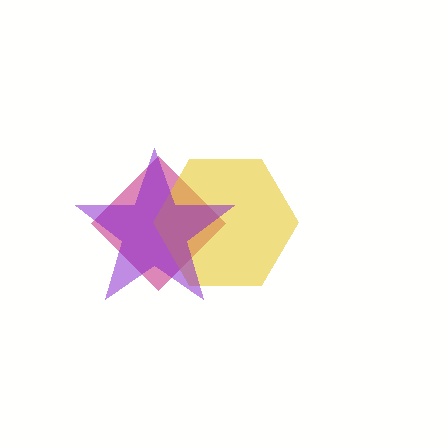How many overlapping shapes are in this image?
There are 3 overlapping shapes in the image.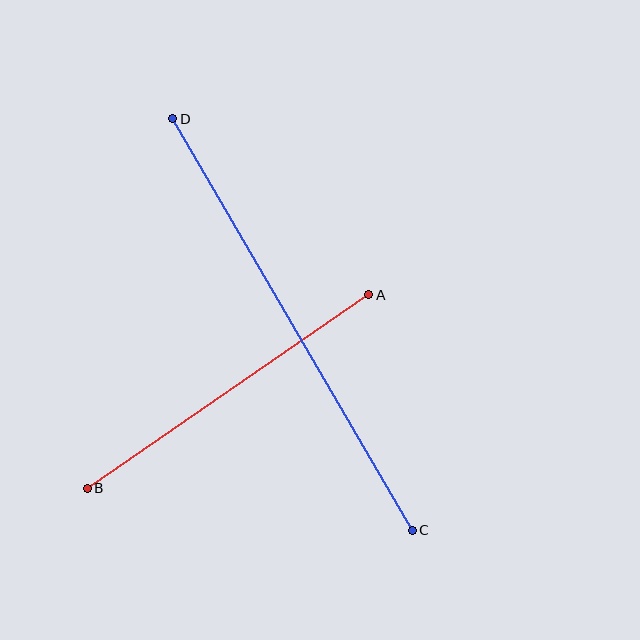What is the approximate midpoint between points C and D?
The midpoint is at approximately (292, 324) pixels.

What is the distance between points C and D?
The distance is approximately 476 pixels.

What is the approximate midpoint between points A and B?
The midpoint is at approximately (228, 392) pixels.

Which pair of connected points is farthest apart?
Points C and D are farthest apart.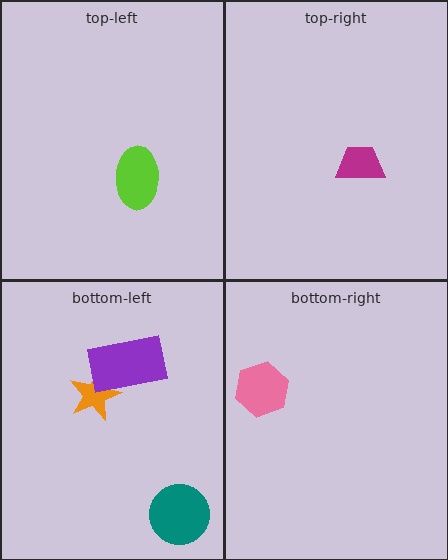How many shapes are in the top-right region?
1.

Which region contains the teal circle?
The bottom-left region.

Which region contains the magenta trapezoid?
The top-right region.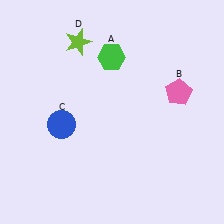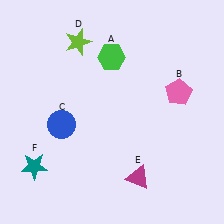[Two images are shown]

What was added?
A magenta triangle (E), a teal star (F) were added in Image 2.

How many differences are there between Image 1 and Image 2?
There are 2 differences between the two images.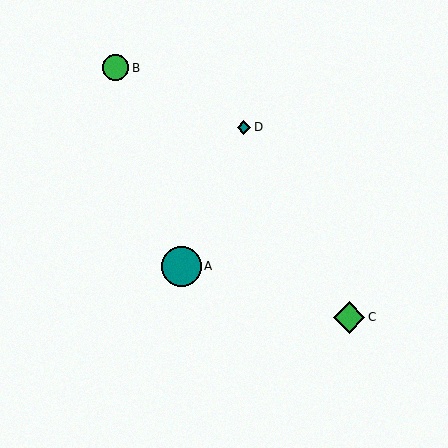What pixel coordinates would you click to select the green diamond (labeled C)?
Click at (349, 317) to select the green diamond C.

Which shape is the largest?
The teal circle (labeled A) is the largest.